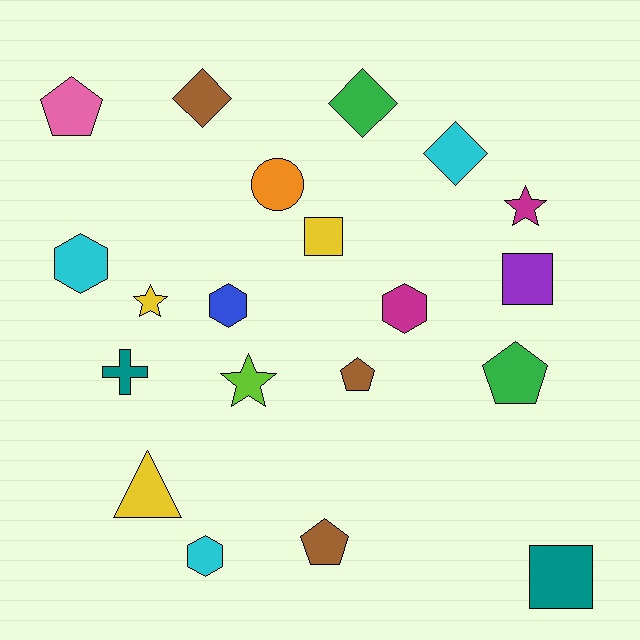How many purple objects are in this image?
There is 1 purple object.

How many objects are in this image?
There are 20 objects.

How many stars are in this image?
There are 3 stars.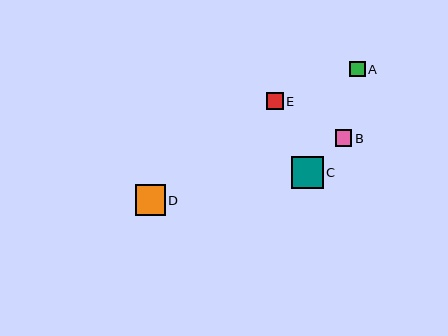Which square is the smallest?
Square A is the smallest with a size of approximately 15 pixels.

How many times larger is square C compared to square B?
Square C is approximately 2.0 times the size of square B.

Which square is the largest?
Square C is the largest with a size of approximately 32 pixels.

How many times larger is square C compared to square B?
Square C is approximately 2.0 times the size of square B.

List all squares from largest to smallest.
From largest to smallest: C, D, E, B, A.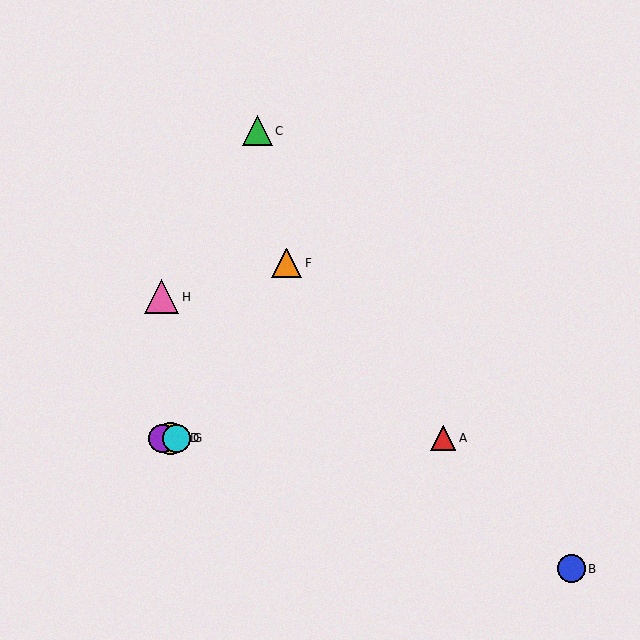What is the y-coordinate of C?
Object C is at y≈131.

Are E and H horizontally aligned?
No, E is at y≈438 and H is at y≈296.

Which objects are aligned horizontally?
Objects A, D, E, G are aligned horizontally.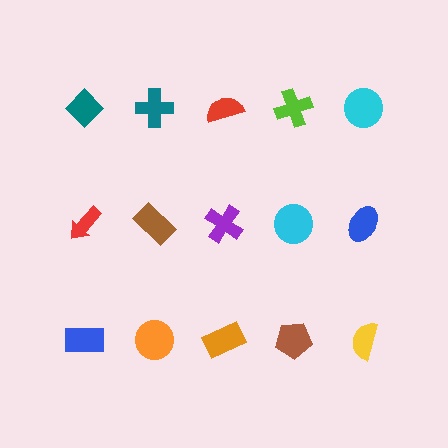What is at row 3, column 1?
A blue rectangle.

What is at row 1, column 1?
A teal diamond.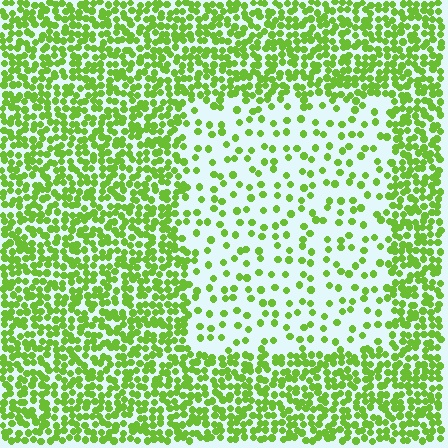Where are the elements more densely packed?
The elements are more densely packed outside the rectangle boundary.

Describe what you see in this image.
The image contains small lime elements arranged at two different densities. A rectangle-shaped region is visible where the elements are less densely packed than the surrounding area.